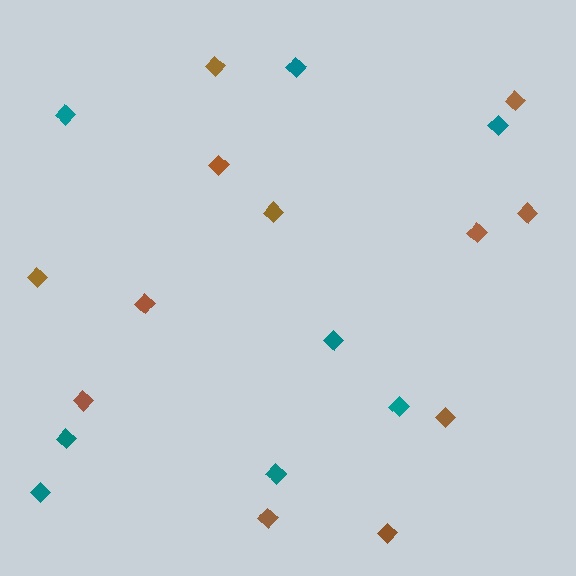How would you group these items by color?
There are 2 groups: one group of brown diamonds (12) and one group of teal diamonds (8).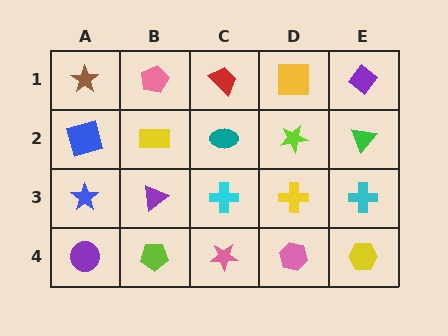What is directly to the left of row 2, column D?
A teal ellipse.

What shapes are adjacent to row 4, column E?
A cyan cross (row 3, column E), a pink hexagon (row 4, column D).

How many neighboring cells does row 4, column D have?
3.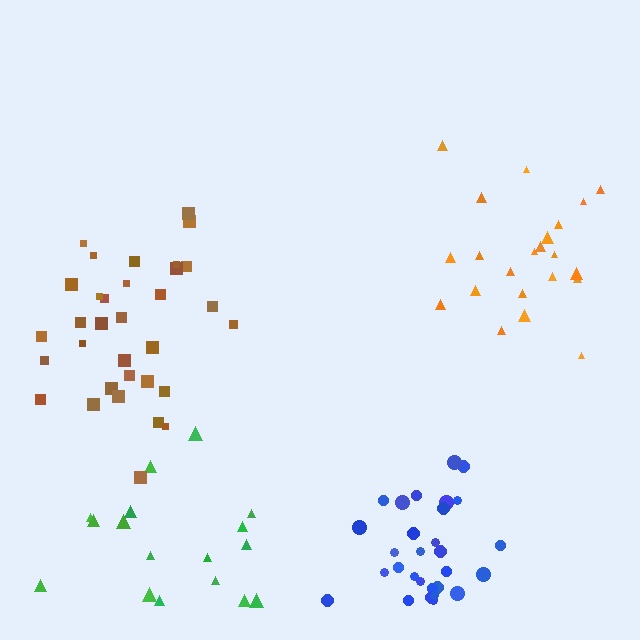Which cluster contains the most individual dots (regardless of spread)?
Brown (33).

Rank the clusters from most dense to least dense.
blue, brown, orange, green.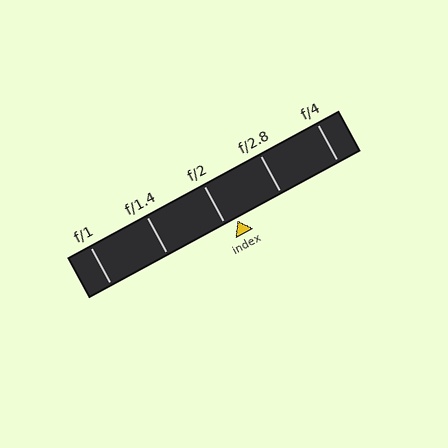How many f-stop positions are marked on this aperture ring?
There are 5 f-stop positions marked.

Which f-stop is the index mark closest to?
The index mark is closest to f/2.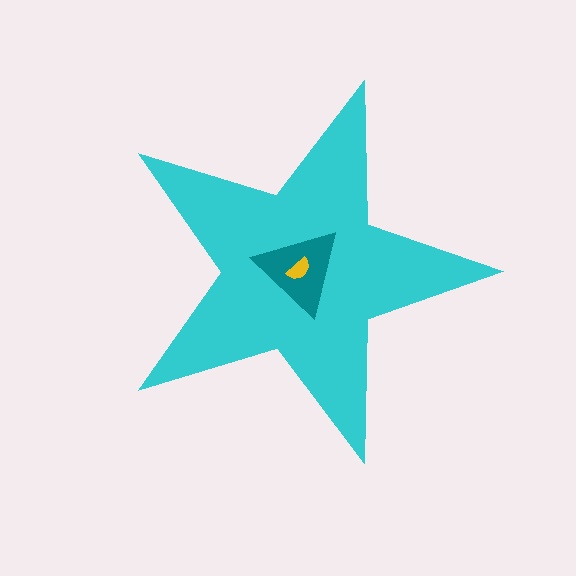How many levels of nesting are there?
3.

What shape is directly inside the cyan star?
The teal triangle.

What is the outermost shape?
The cyan star.